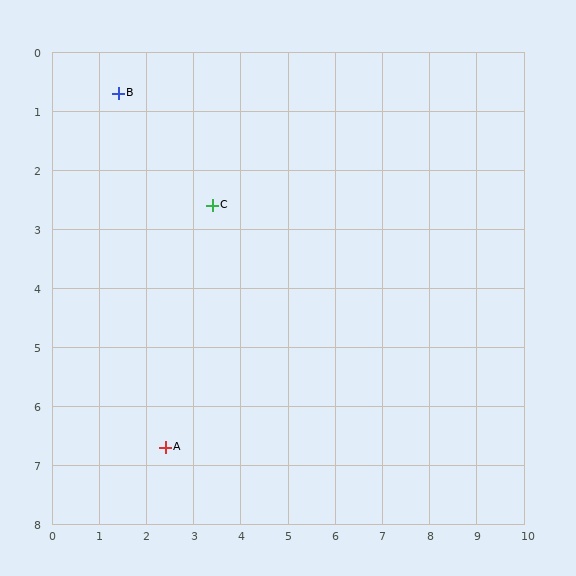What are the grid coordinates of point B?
Point B is at approximately (1.4, 0.7).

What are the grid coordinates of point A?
Point A is at approximately (2.4, 6.7).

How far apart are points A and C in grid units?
Points A and C are about 4.2 grid units apart.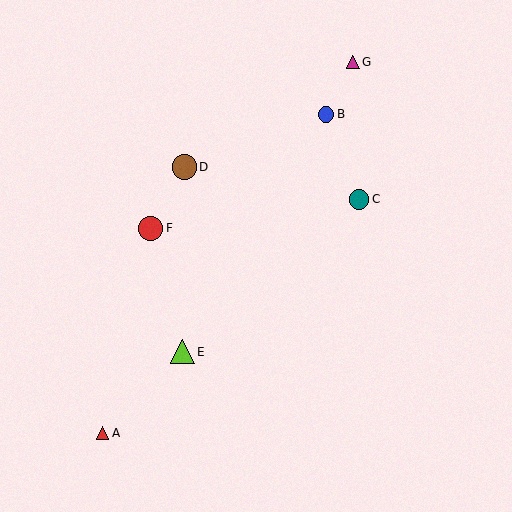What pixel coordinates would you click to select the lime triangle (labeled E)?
Click at (182, 352) to select the lime triangle E.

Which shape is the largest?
The brown circle (labeled D) is the largest.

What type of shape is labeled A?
Shape A is a red triangle.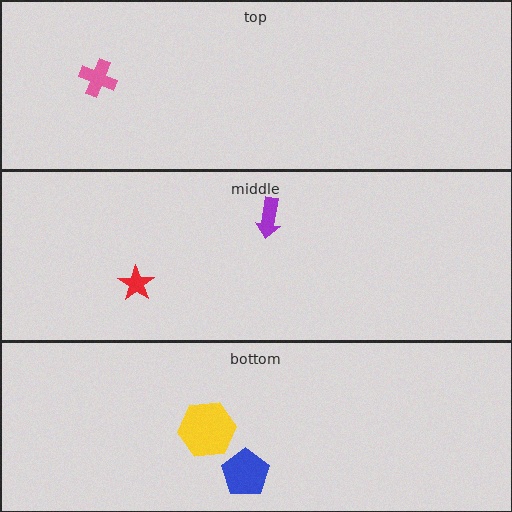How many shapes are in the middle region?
2.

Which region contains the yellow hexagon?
The bottom region.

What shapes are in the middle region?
The purple arrow, the red star.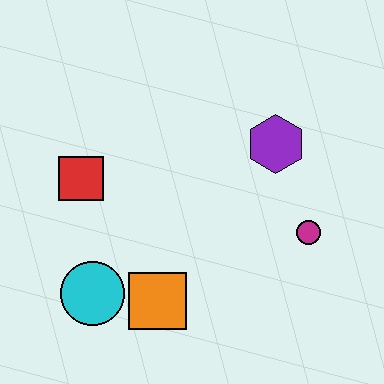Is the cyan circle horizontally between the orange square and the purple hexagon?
No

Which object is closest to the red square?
The cyan circle is closest to the red square.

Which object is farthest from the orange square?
The purple hexagon is farthest from the orange square.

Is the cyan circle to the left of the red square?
No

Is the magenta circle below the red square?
Yes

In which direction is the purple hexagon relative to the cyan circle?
The purple hexagon is to the right of the cyan circle.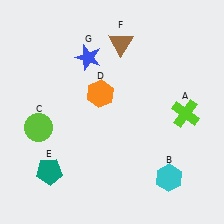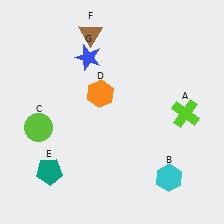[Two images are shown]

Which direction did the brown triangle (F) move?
The brown triangle (F) moved left.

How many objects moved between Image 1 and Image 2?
1 object moved between the two images.